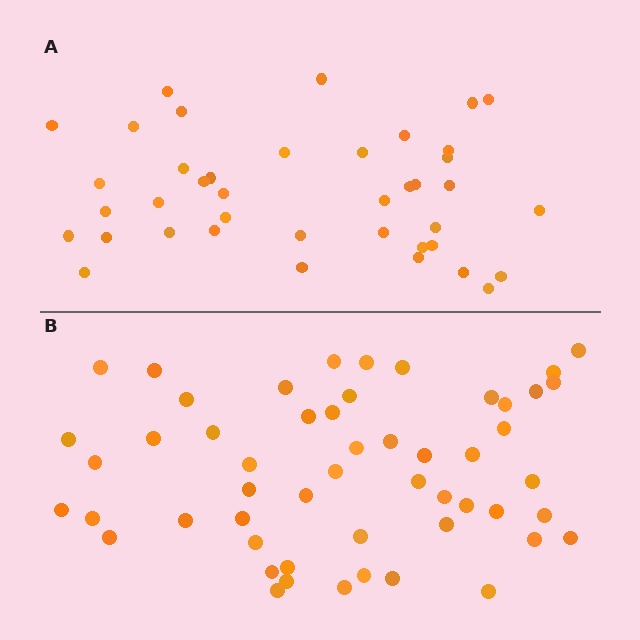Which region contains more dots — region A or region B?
Region B (the bottom region) has more dots.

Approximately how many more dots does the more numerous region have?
Region B has approximately 15 more dots than region A.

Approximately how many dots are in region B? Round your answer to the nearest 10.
About 50 dots. (The exact count is 53, which rounds to 50.)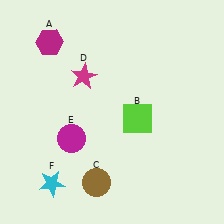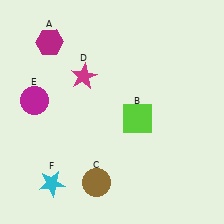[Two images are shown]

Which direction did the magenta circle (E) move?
The magenta circle (E) moved up.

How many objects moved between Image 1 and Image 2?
1 object moved between the two images.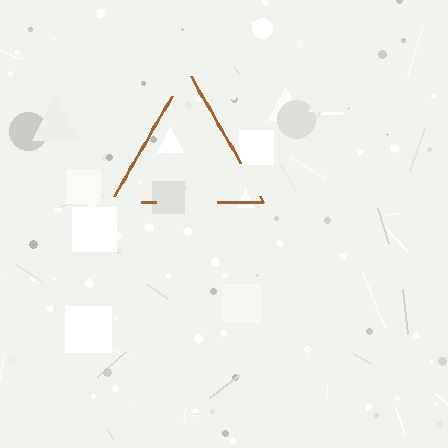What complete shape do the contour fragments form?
The contour fragments form a triangle.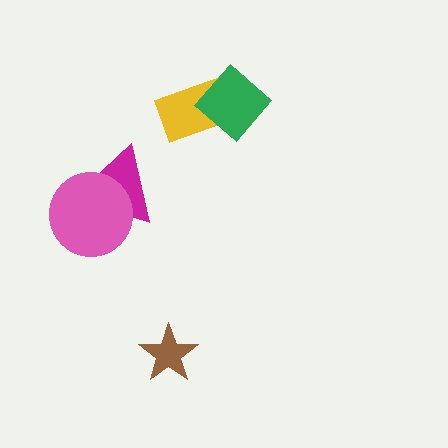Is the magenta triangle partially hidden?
Yes, it is partially covered by another shape.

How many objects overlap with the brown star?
0 objects overlap with the brown star.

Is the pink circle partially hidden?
No, no other shape covers it.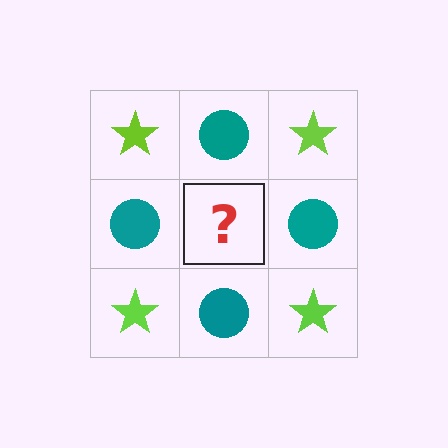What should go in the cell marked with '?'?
The missing cell should contain a lime star.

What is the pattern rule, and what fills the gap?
The rule is that it alternates lime star and teal circle in a checkerboard pattern. The gap should be filled with a lime star.